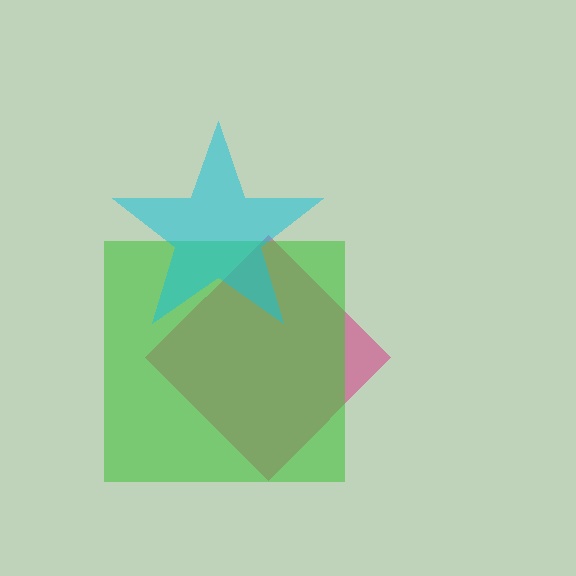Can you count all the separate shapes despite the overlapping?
Yes, there are 3 separate shapes.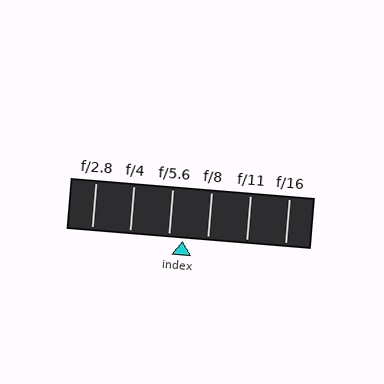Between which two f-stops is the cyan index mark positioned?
The index mark is between f/5.6 and f/8.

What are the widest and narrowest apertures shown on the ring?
The widest aperture shown is f/2.8 and the narrowest is f/16.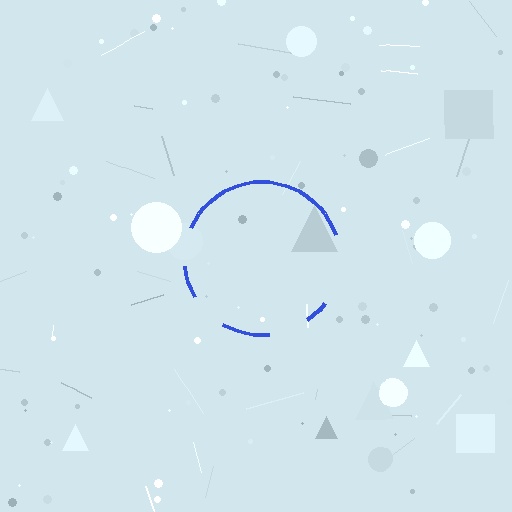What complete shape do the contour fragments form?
The contour fragments form a circle.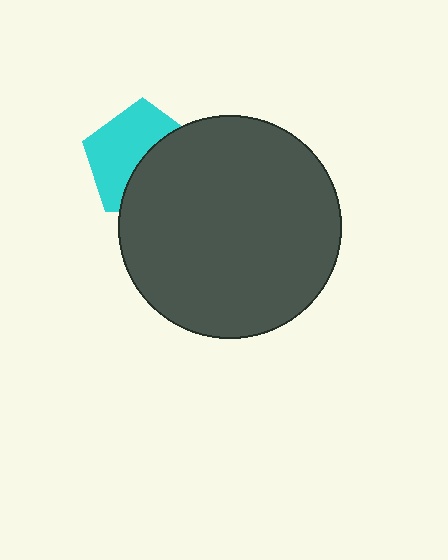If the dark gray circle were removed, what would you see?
You would see the complete cyan pentagon.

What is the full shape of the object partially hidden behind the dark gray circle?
The partially hidden object is a cyan pentagon.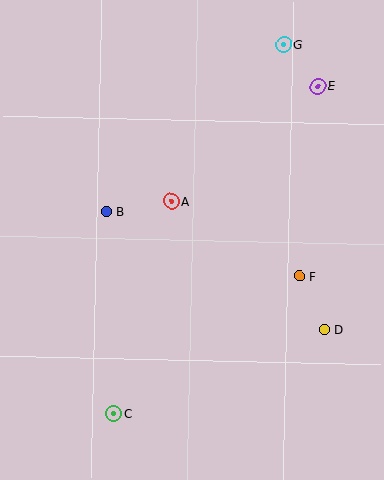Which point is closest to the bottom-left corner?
Point C is closest to the bottom-left corner.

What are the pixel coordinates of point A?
Point A is at (171, 201).